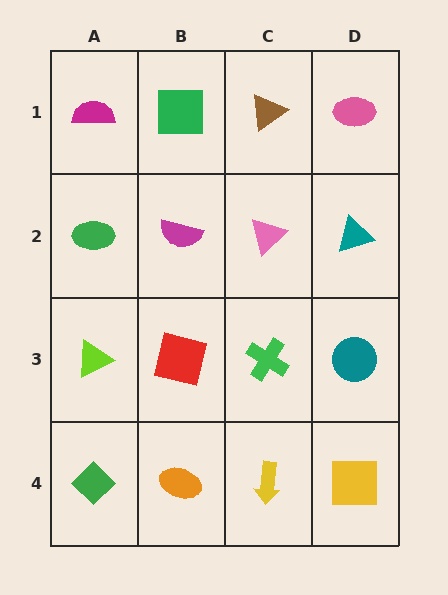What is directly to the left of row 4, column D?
A yellow arrow.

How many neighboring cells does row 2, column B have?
4.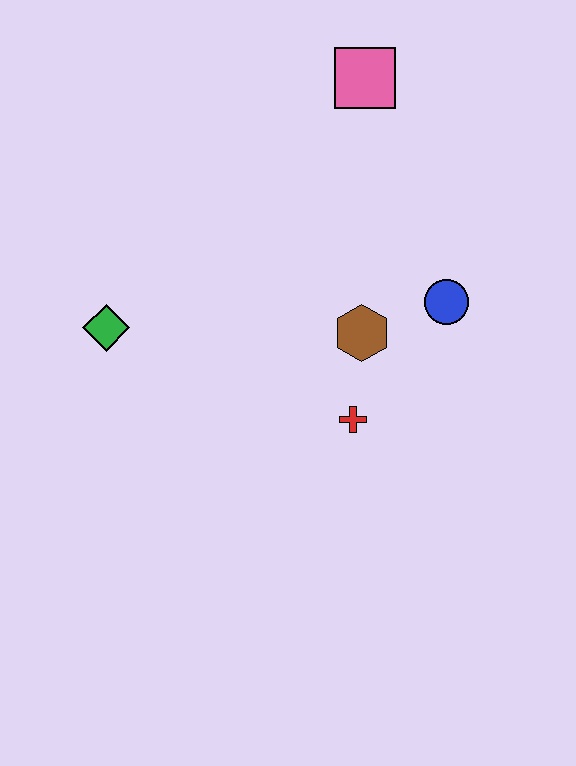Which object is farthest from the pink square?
The green diamond is farthest from the pink square.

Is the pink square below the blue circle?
No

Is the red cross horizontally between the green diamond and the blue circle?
Yes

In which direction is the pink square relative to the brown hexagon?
The pink square is above the brown hexagon.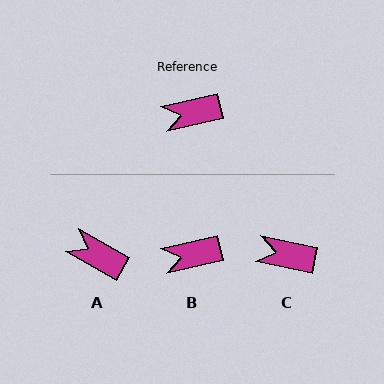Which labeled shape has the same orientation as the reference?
B.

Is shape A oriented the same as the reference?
No, it is off by about 43 degrees.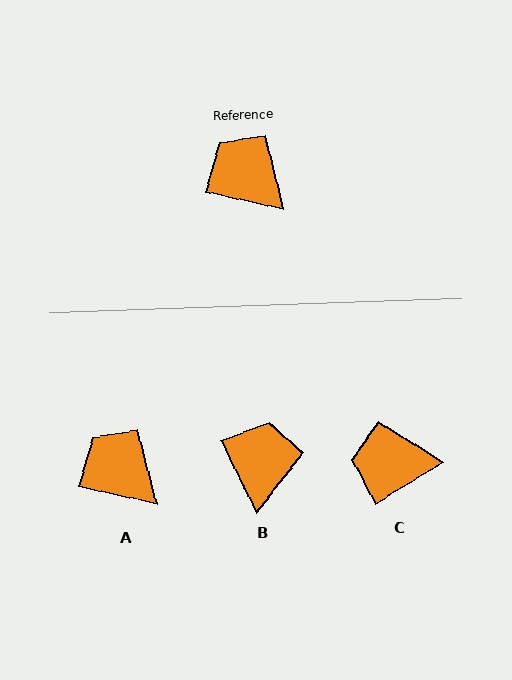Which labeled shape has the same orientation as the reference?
A.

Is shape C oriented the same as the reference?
No, it is off by about 44 degrees.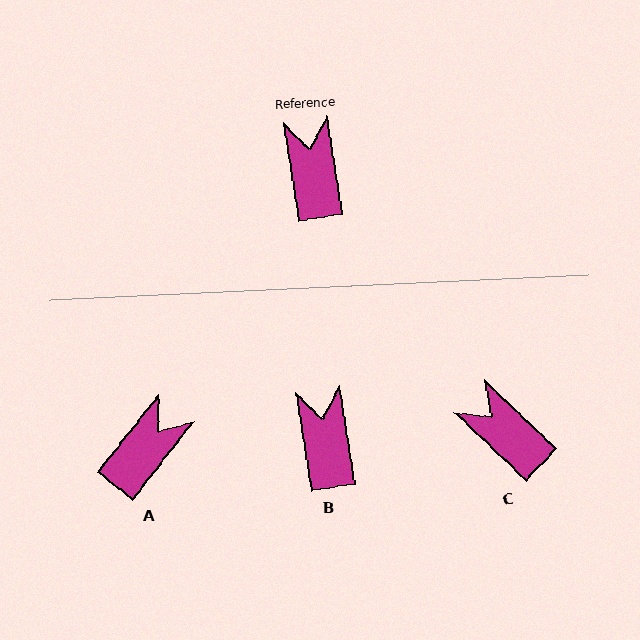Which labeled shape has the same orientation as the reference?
B.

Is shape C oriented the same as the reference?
No, it is off by about 37 degrees.